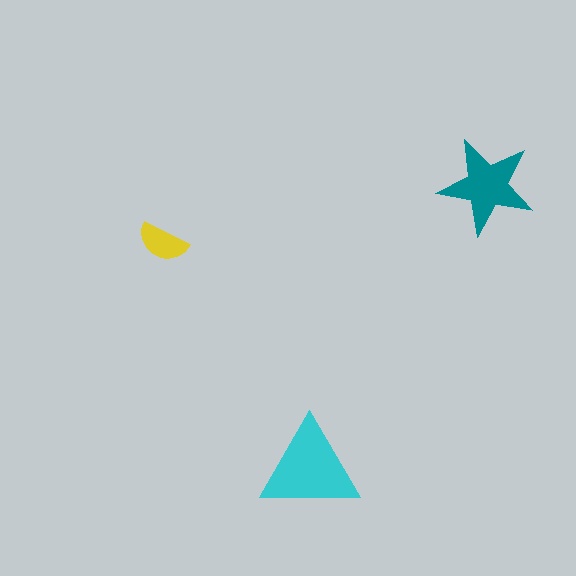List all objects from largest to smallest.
The cyan triangle, the teal star, the yellow semicircle.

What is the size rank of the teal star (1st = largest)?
2nd.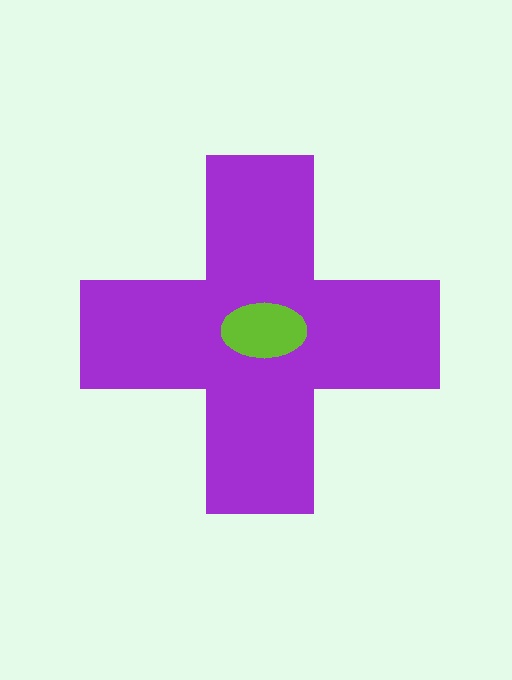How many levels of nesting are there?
2.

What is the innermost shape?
The lime ellipse.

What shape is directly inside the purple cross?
The lime ellipse.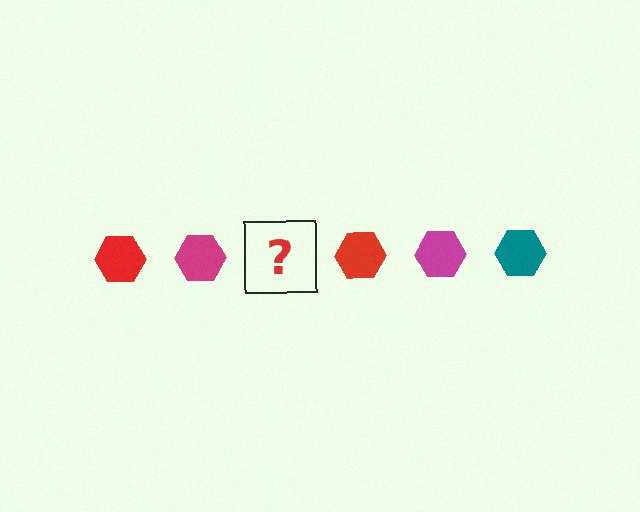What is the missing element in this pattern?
The missing element is a teal hexagon.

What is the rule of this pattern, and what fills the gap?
The rule is that the pattern cycles through red, magenta, teal hexagons. The gap should be filled with a teal hexagon.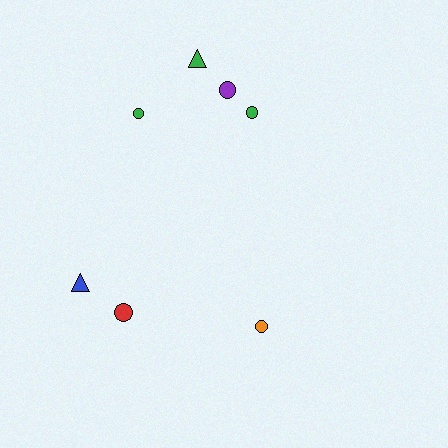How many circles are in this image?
There are 5 circles.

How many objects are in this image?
There are 7 objects.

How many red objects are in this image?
There is 1 red object.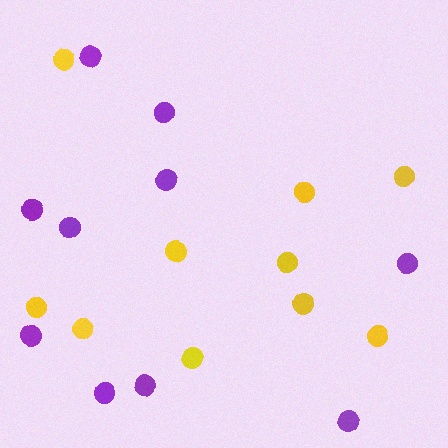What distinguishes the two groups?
There are 2 groups: one group of yellow circles (10) and one group of purple circles (10).